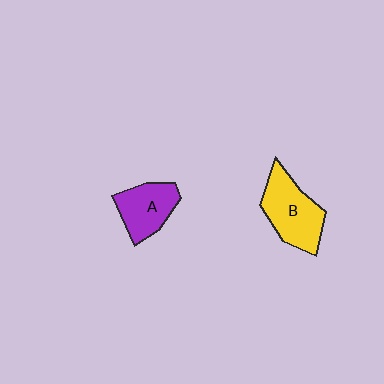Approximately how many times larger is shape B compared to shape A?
Approximately 1.3 times.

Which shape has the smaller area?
Shape A (purple).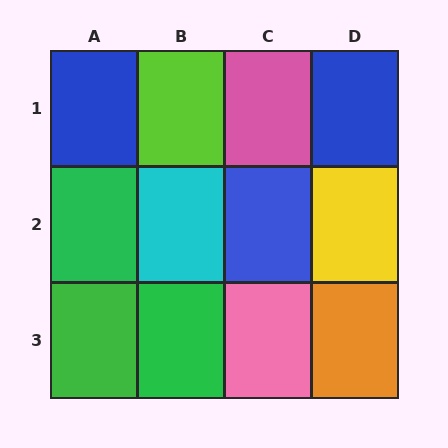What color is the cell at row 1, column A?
Blue.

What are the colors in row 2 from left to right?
Green, cyan, blue, yellow.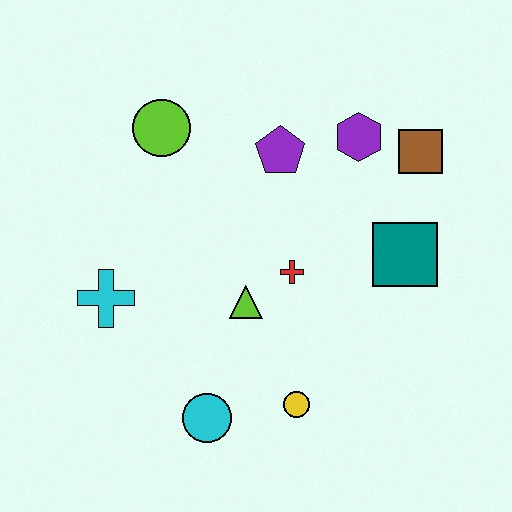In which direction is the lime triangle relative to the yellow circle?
The lime triangle is above the yellow circle.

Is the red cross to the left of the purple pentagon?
No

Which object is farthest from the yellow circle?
The lime circle is farthest from the yellow circle.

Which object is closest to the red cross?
The lime triangle is closest to the red cross.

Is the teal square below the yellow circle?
No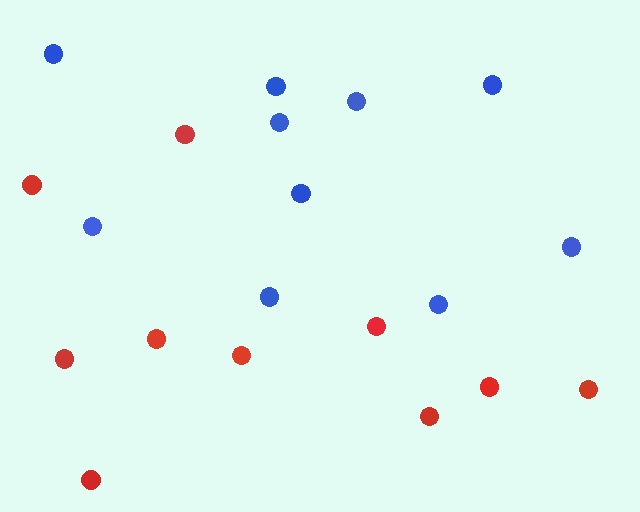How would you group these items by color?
There are 2 groups: one group of blue circles (10) and one group of red circles (10).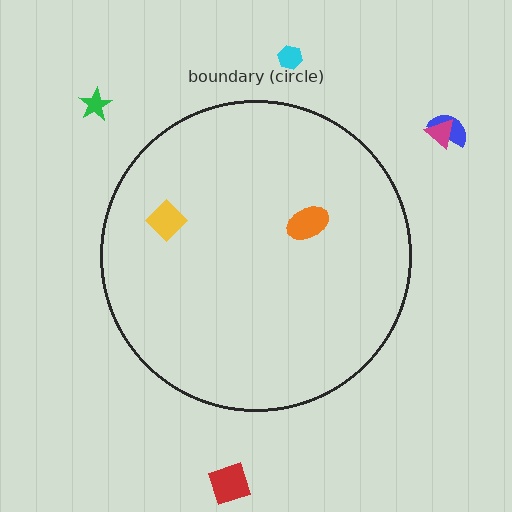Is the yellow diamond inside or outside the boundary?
Inside.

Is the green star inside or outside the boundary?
Outside.